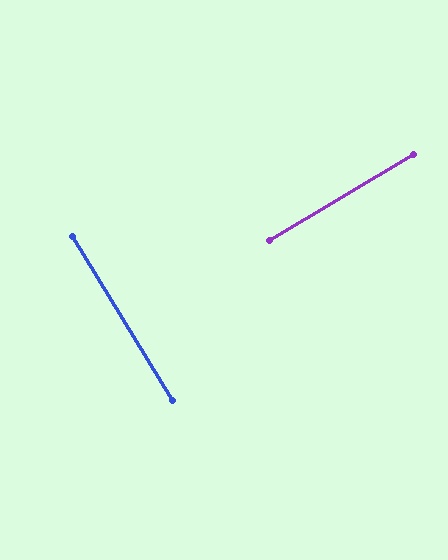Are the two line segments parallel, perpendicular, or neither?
Perpendicular — they meet at approximately 89°.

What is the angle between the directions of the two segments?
Approximately 89 degrees.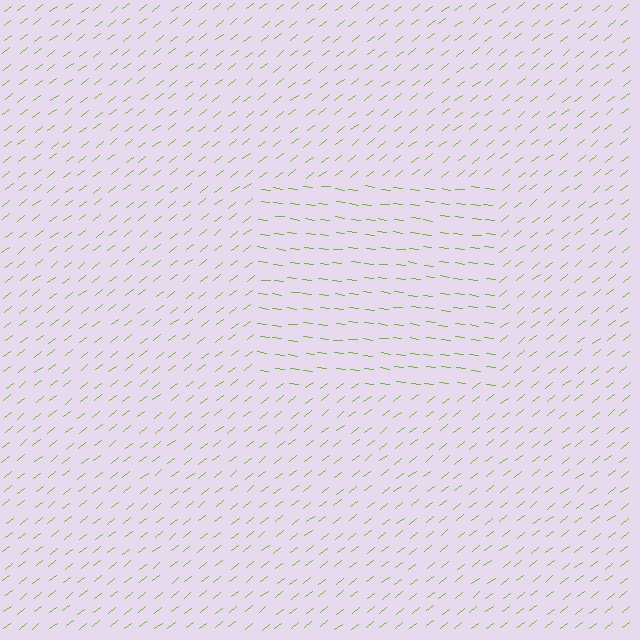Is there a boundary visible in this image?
Yes, there is a texture boundary formed by a change in line orientation.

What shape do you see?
I see a rectangle.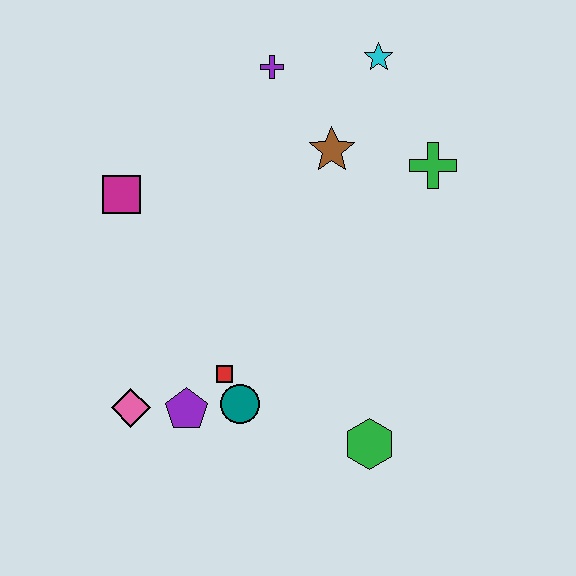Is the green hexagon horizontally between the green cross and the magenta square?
Yes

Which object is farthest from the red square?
The cyan star is farthest from the red square.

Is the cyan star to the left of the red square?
No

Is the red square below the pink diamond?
No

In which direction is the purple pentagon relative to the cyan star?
The purple pentagon is below the cyan star.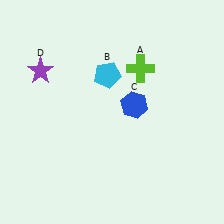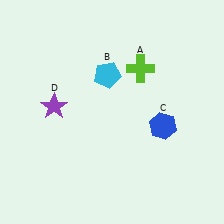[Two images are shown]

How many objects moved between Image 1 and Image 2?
2 objects moved between the two images.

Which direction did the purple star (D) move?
The purple star (D) moved down.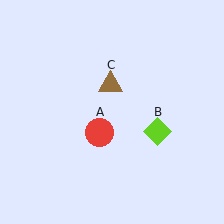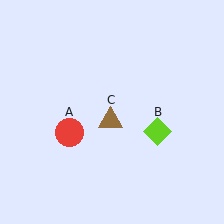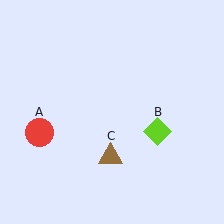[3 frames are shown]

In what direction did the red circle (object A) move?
The red circle (object A) moved left.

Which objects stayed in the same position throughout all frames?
Lime diamond (object B) remained stationary.